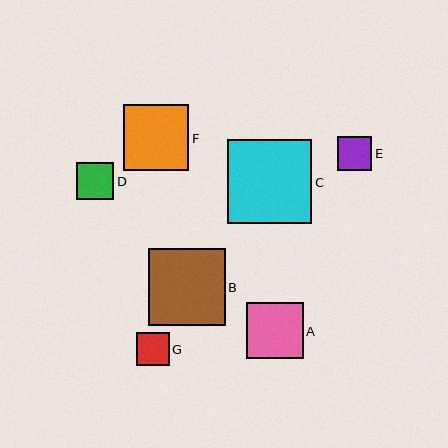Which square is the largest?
Square C is the largest with a size of approximately 84 pixels.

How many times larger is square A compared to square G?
Square A is approximately 1.7 times the size of square G.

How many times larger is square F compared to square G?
Square F is approximately 2.0 times the size of square G.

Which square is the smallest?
Square G is the smallest with a size of approximately 32 pixels.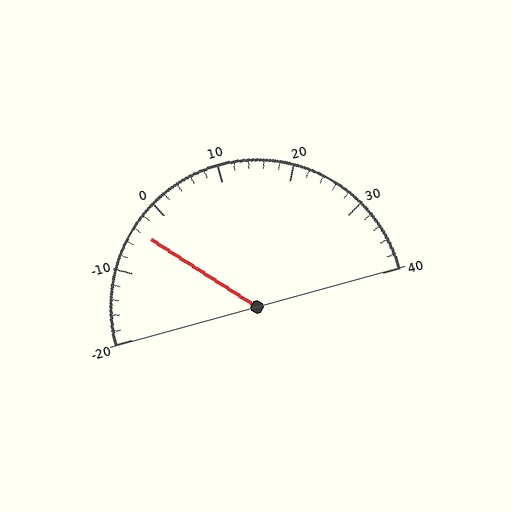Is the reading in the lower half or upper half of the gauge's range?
The reading is in the lower half of the range (-20 to 40).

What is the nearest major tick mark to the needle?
The nearest major tick mark is 0.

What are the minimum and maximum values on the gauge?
The gauge ranges from -20 to 40.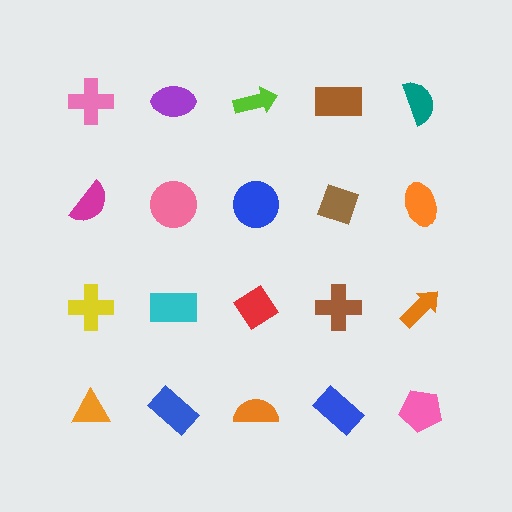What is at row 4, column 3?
An orange semicircle.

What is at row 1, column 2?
A purple ellipse.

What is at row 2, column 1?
A magenta semicircle.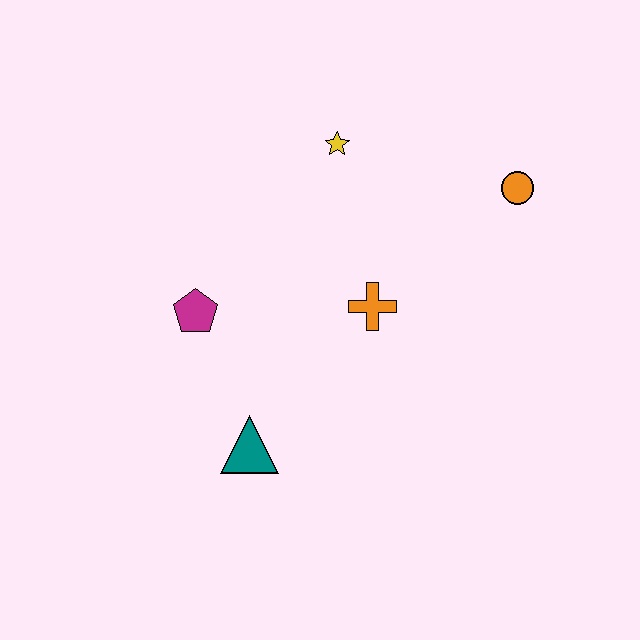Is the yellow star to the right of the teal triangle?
Yes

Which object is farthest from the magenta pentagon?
The orange circle is farthest from the magenta pentagon.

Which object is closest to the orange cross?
The yellow star is closest to the orange cross.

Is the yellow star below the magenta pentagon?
No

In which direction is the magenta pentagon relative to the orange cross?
The magenta pentagon is to the left of the orange cross.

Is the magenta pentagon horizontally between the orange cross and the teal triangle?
No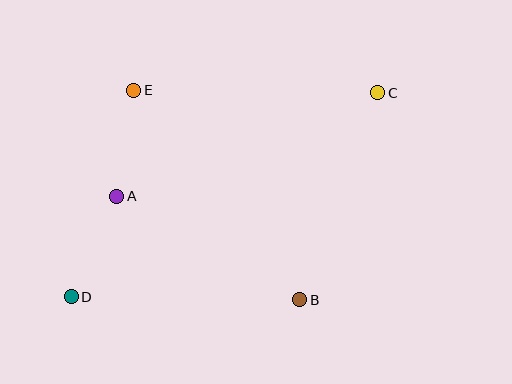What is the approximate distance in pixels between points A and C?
The distance between A and C is approximately 281 pixels.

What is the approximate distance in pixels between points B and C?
The distance between B and C is approximately 221 pixels.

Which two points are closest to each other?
Points A and E are closest to each other.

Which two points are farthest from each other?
Points C and D are farthest from each other.